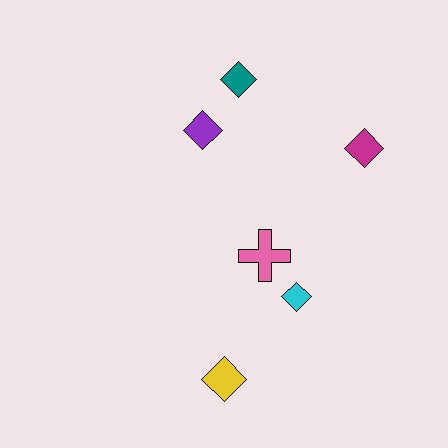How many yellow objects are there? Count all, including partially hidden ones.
There is 1 yellow object.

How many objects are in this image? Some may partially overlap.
There are 6 objects.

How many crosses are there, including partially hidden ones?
There is 1 cross.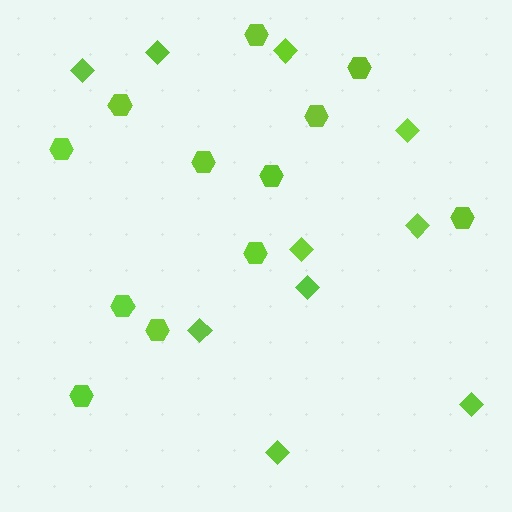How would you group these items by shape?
There are 2 groups: one group of hexagons (12) and one group of diamonds (10).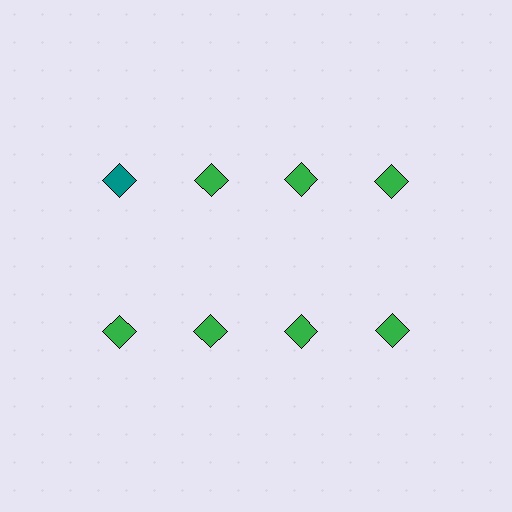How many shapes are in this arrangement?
There are 8 shapes arranged in a grid pattern.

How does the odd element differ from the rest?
It has a different color: teal instead of green.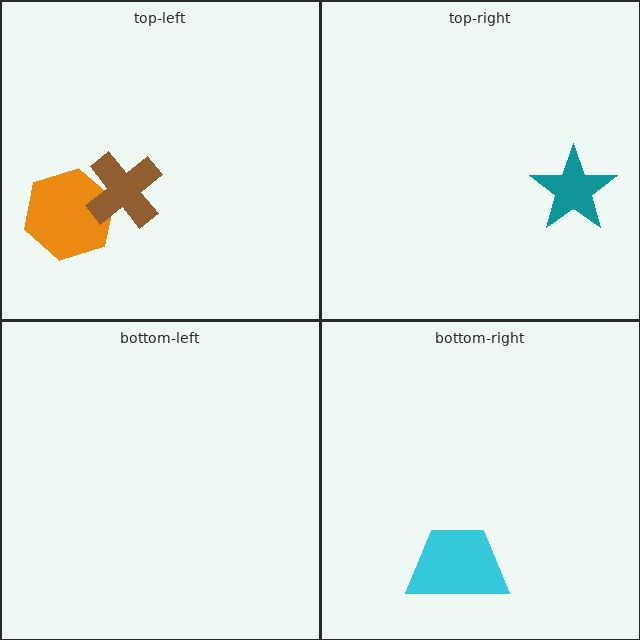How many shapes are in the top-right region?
1.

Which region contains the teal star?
The top-right region.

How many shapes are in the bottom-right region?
1.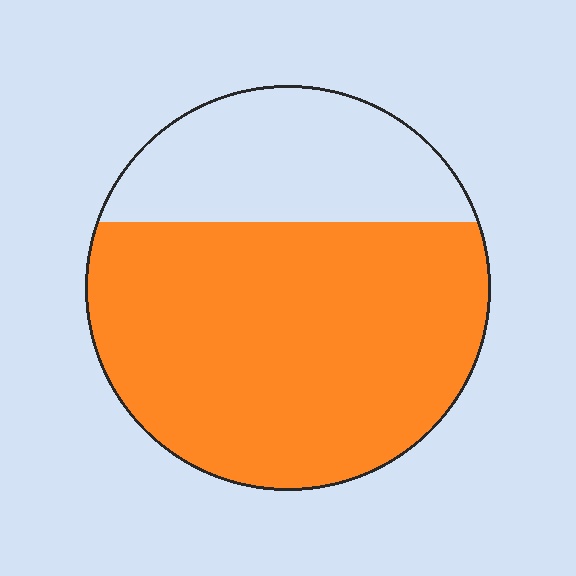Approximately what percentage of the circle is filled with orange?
Approximately 70%.